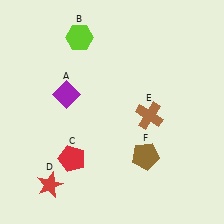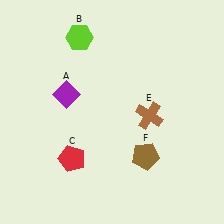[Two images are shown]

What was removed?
The red star (D) was removed in Image 2.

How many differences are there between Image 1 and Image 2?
There is 1 difference between the two images.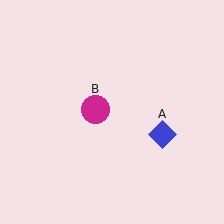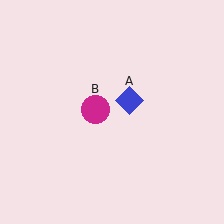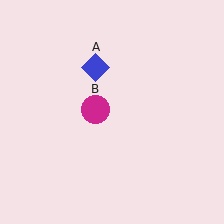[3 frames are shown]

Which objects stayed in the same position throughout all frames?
Magenta circle (object B) remained stationary.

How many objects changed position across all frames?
1 object changed position: blue diamond (object A).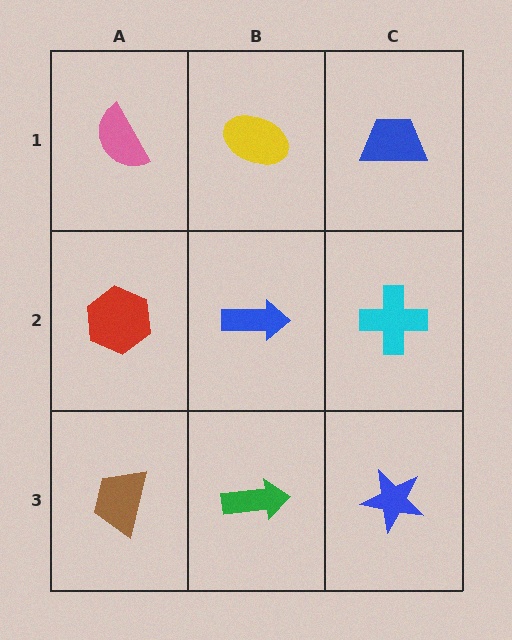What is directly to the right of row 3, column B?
A blue star.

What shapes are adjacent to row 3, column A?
A red hexagon (row 2, column A), a green arrow (row 3, column B).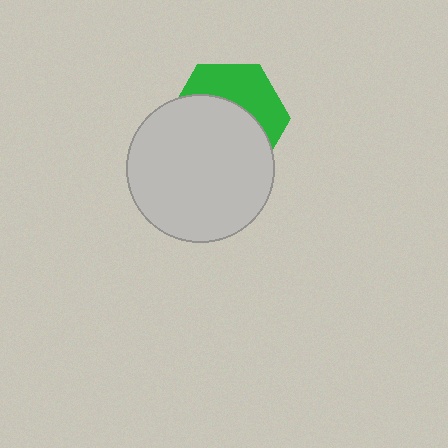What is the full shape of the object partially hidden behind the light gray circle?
The partially hidden object is a green hexagon.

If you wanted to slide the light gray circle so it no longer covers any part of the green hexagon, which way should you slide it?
Slide it down — that is the most direct way to separate the two shapes.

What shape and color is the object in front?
The object in front is a light gray circle.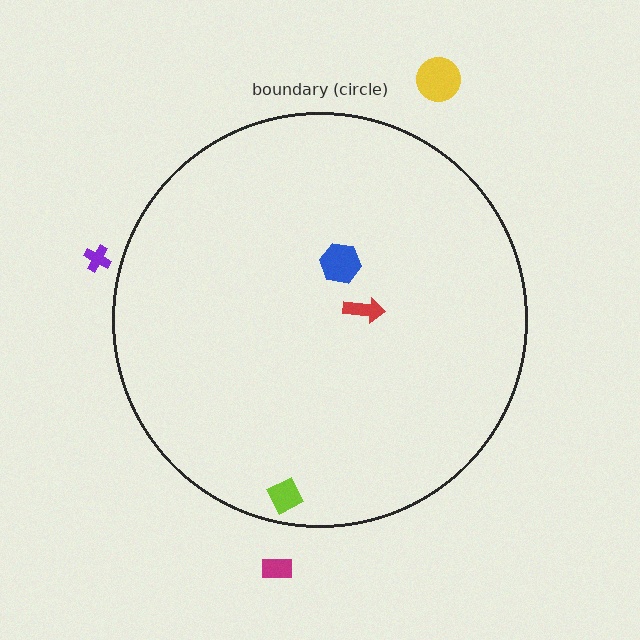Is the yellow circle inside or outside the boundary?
Outside.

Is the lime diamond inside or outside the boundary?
Inside.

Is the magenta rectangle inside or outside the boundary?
Outside.